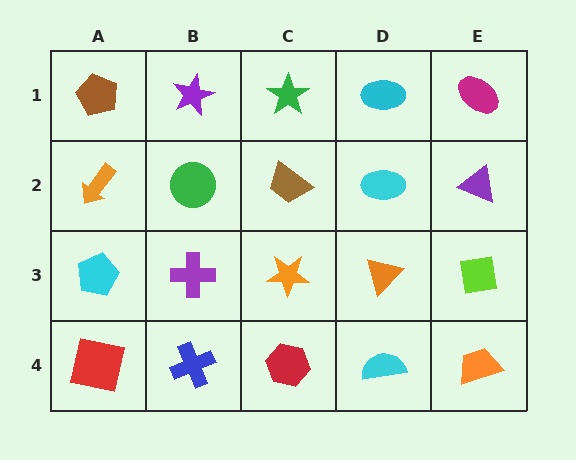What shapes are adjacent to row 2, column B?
A purple star (row 1, column B), a purple cross (row 3, column B), an orange arrow (row 2, column A), a brown trapezoid (row 2, column C).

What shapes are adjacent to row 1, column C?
A brown trapezoid (row 2, column C), a purple star (row 1, column B), a cyan ellipse (row 1, column D).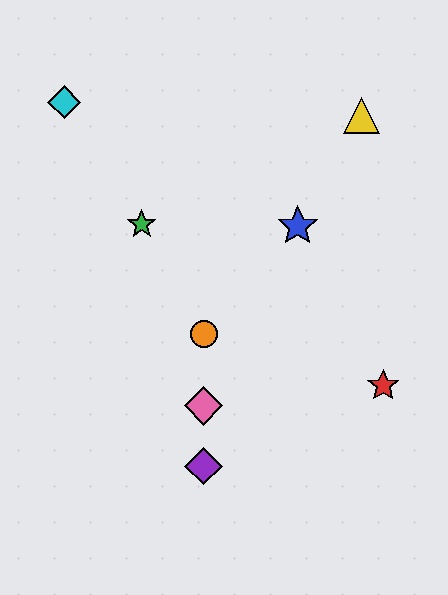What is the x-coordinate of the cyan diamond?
The cyan diamond is at x≈64.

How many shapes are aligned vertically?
3 shapes (the purple diamond, the orange circle, the pink diamond) are aligned vertically.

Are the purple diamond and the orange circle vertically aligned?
Yes, both are at x≈204.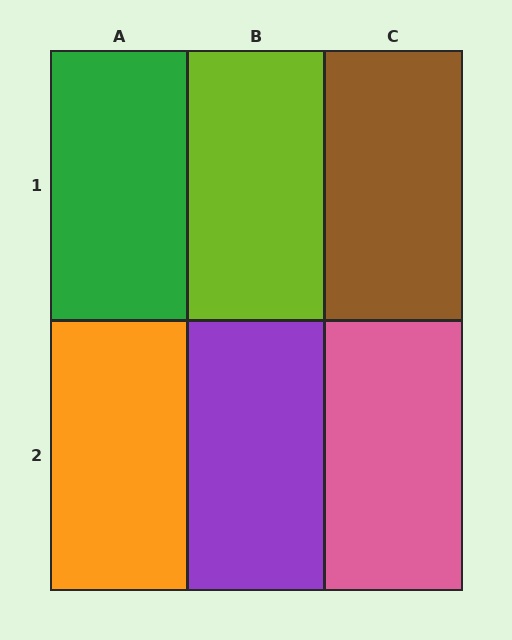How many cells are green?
1 cell is green.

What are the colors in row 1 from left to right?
Green, lime, brown.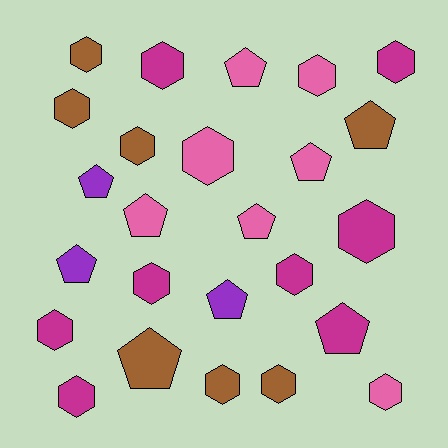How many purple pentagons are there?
There are 3 purple pentagons.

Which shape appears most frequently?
Hexagon, with 15 objects.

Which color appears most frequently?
Magenta, with 8 objects.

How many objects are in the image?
There are 25 objects.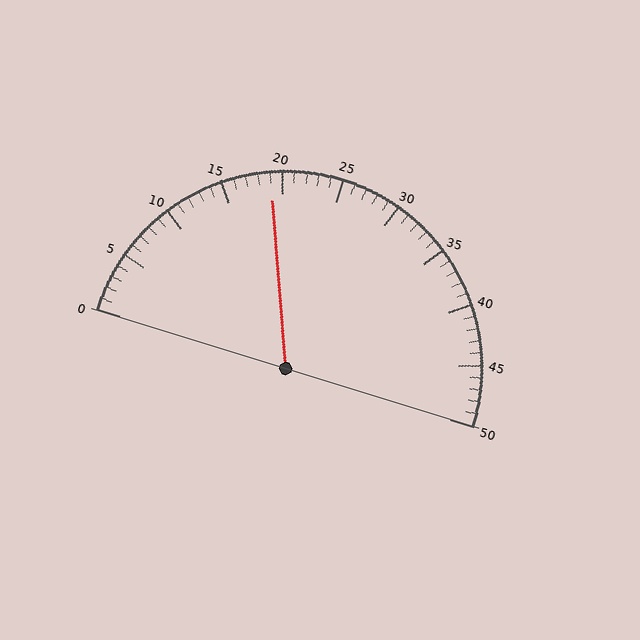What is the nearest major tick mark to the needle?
The nearest major tick mark is 20.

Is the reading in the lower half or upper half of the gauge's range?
The reading is in the lower half of the range (0 to 50).